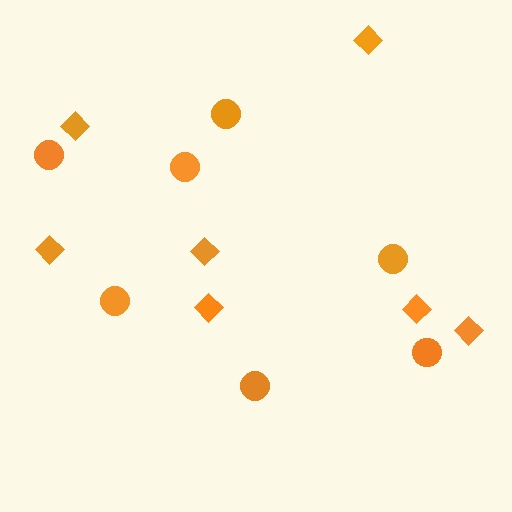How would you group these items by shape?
There are 2 groups: one group of diamonds (7) and one group of circles (7).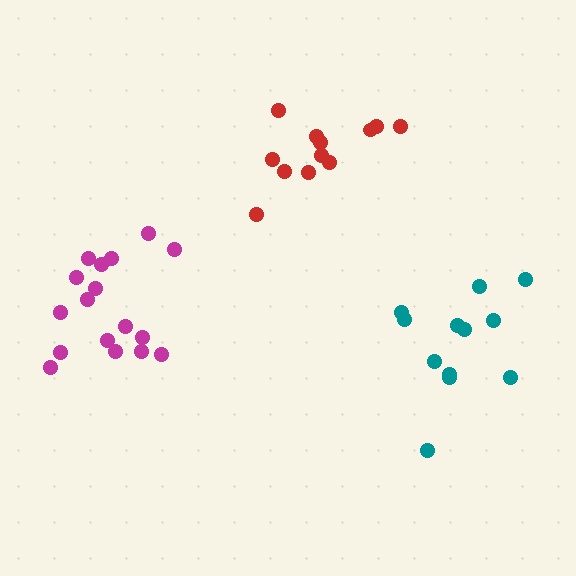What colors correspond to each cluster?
The clusters are colored: red, teal, magenta.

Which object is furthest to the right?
The teal cluster is rightmost.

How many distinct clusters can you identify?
There are 3 distinct clusters.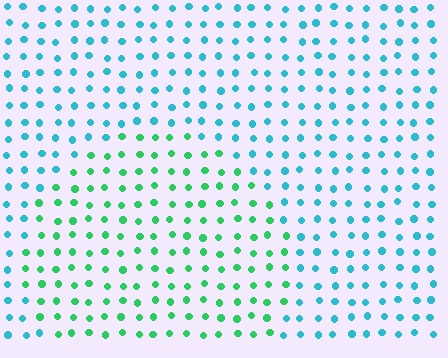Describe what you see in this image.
The image is filled with small cyan elements in a uniform arrangement. A circle-shaped region is visible where the elements are tinted to a slightly different hue, forming a subtle color boundary.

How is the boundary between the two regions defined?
The boundary is defined purely by a slight shift in hue (about 46 degrees). Spacing, size, and orientation are identical on both sides.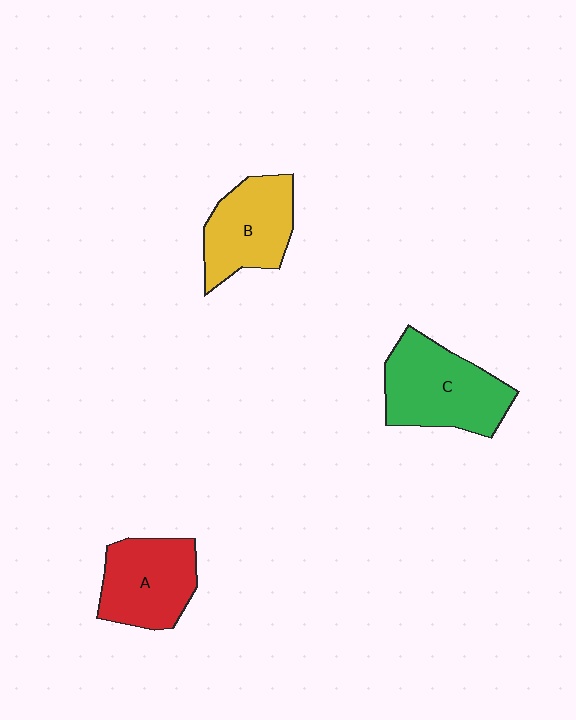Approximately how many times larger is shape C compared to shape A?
Approximately 1.2 times.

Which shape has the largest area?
Shape C (green).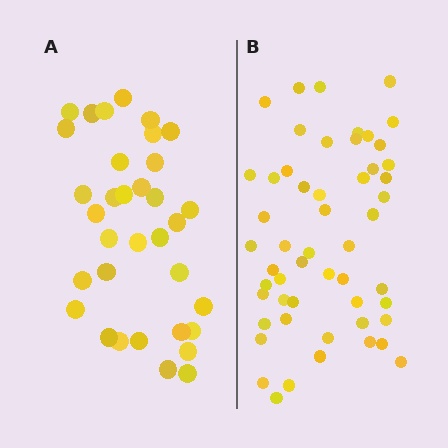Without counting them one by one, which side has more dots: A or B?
Region B (the right region) has more dots.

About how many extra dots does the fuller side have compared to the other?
Region B has approximately 20 more dots than region A.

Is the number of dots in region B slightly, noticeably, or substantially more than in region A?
Region B has substantially more. The ratio is roughly 1.6 to 1.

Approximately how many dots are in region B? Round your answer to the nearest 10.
About 50 dots. (The exact count is 53, which rounds to 50.)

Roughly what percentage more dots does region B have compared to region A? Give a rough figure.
About 55% more.